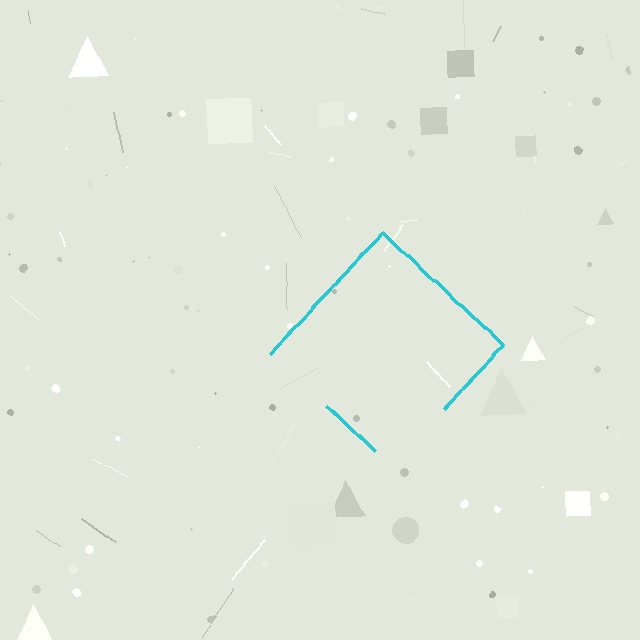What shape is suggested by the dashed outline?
The dashed outline suggests a diamond.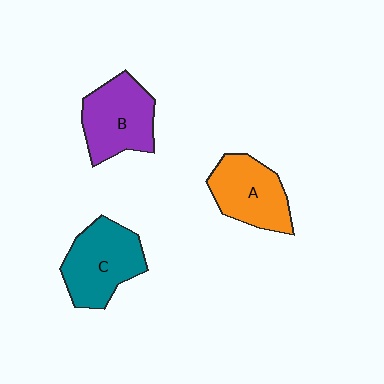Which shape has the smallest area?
Shape A (orange).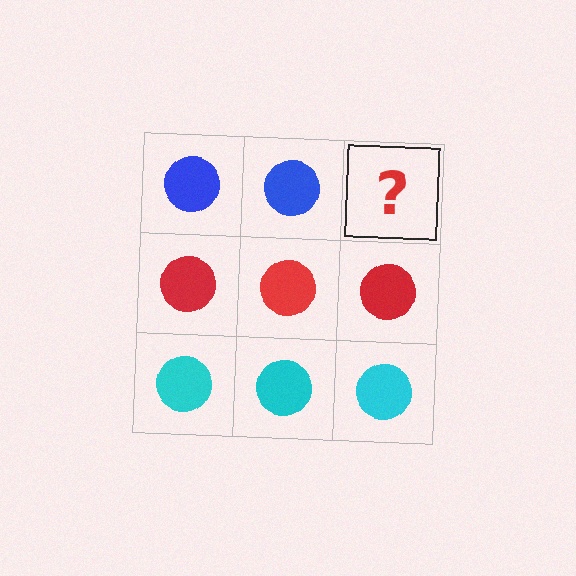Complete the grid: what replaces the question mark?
The question mark should be replaced with a blue circle.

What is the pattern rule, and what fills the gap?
The rule is that each row has a consistent color. The gap should be filled with a blue circle.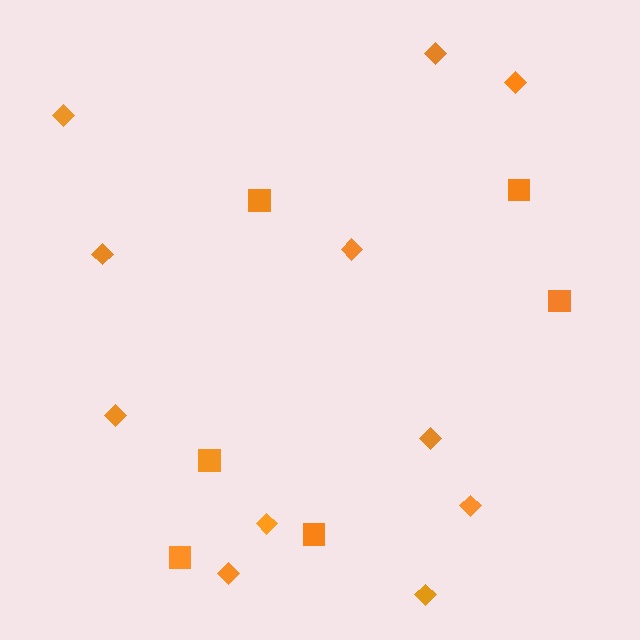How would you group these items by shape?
There are 2 groups: one group of squares (6) and one group of diamonds (11).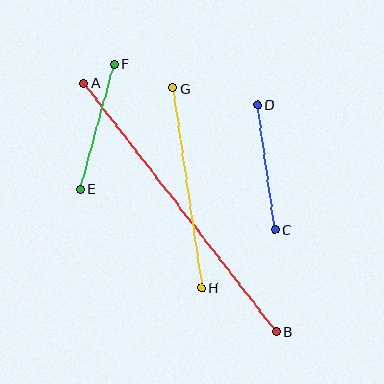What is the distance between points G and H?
The distance is approximately 202 pixels.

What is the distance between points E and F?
The distance is approximately 129 pixels.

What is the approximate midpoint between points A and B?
The midpoint is at approximately (180, 207) pixels.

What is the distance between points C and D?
The distance is approximately 126 pixels.